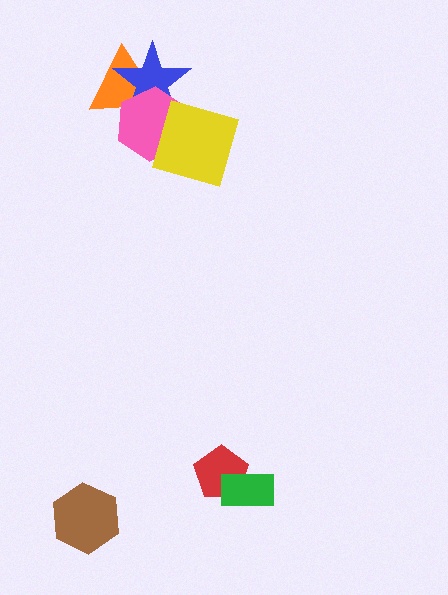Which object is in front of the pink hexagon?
The yellow diamond is in front of the pink hexagon.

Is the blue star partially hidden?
Yes, it is partially covered by another shape.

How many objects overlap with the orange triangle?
2 objects overlap with the orange triangle.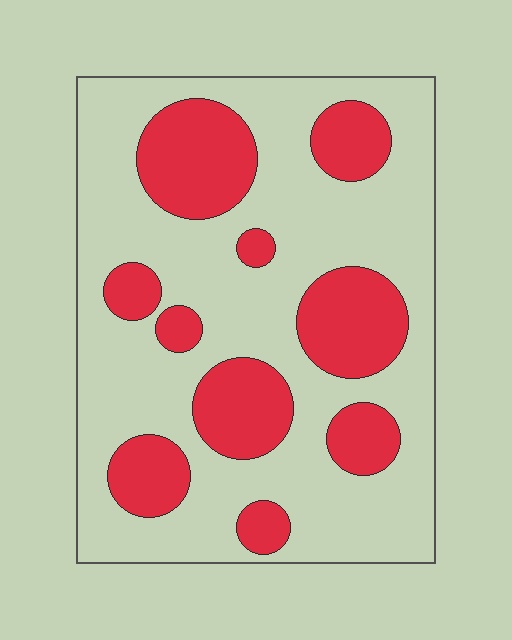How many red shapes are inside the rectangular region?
10.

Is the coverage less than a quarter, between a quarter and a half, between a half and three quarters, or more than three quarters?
Between a quarter and a half.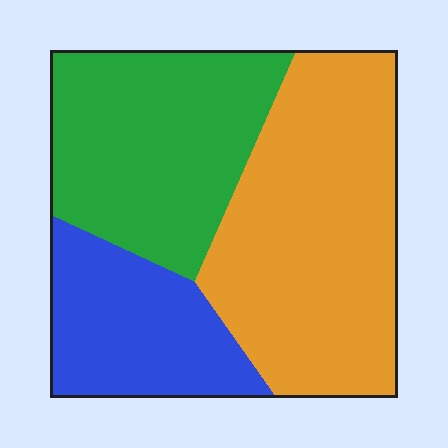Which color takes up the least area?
Blue, at roughly 20%.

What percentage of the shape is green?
Green takes up between a third and a half of the shape.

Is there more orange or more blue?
Orange.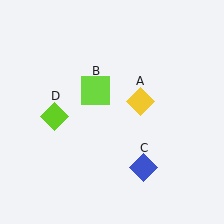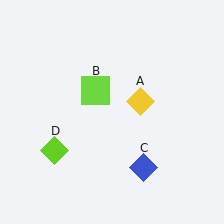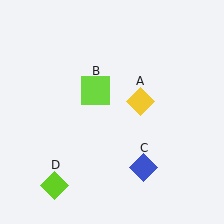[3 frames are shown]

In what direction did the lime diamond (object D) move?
The lime diamond (object D) moved down.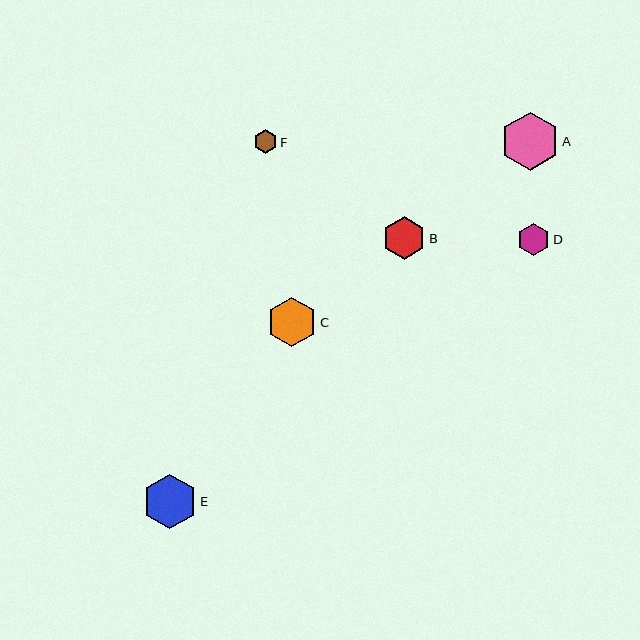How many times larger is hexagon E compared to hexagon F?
Hexagon E is approximately 2.4 times the size of hexagon F.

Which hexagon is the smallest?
Hexagon F is the smallest with a size of approximately 23 pixels.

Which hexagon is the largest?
Hexagon A is the largest with a size of approximately 58 pixels.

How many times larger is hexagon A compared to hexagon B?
Hexagon A is approximately 1.4 times the size of hexagon B.